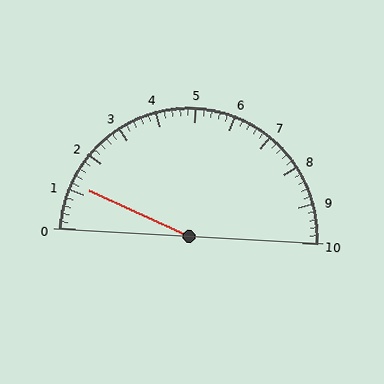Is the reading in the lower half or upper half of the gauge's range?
The reading is in the lower half of the range (0 to 10).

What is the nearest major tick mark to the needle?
The nearest major tick mark is 1.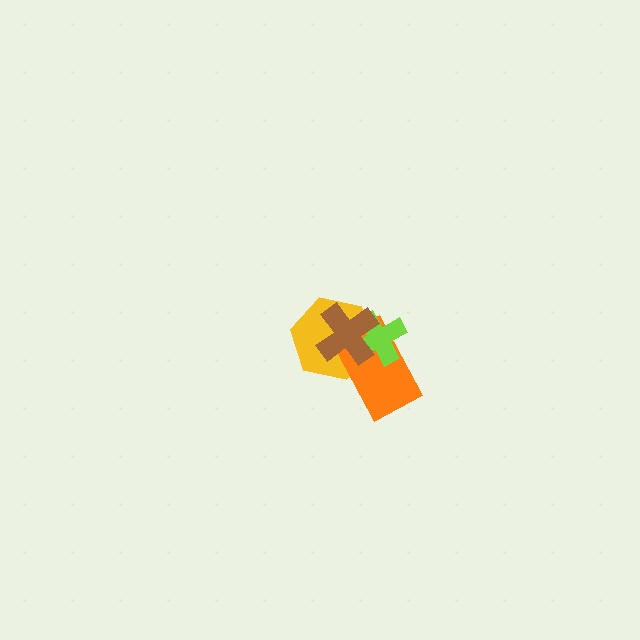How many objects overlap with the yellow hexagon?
3 objects overlap with the yellow hexagon.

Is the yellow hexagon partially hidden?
Yes, it is partially covered by another shape.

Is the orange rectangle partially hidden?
Yes, it is partially covered by another shape.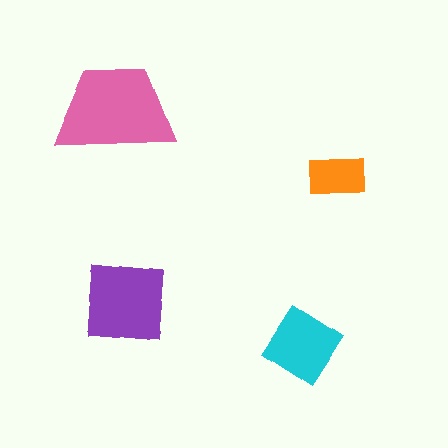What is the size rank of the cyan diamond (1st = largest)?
3rd.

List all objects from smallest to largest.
The orange rectangle, the cyan diamond, the purple square, the pink trapezoid.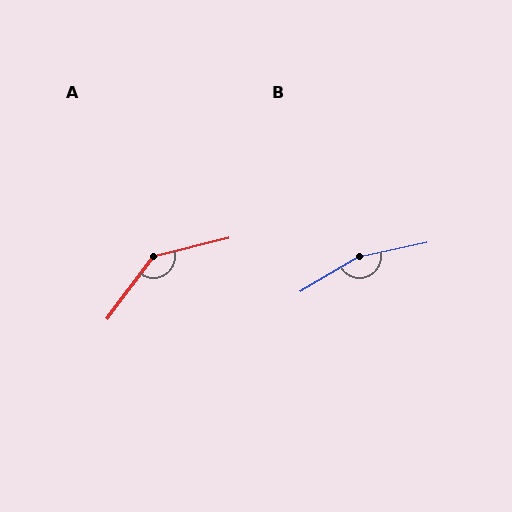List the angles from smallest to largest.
A (140°), B (161°).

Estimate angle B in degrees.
Approximately 161 degrees.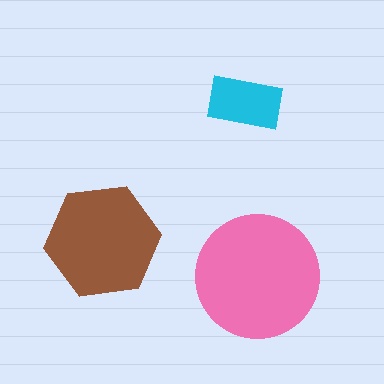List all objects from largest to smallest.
The pink circle, the brown hexagon, the cyan rectangle.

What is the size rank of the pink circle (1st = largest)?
1st.